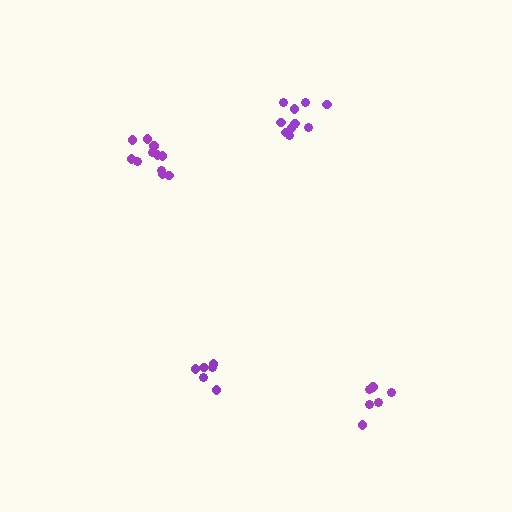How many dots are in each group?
Group 1: 11 dots, Group 2: 6 dots, Group 3: 11 dots, Group 4: 6 dots (34 total).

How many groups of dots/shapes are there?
There are 4 groups.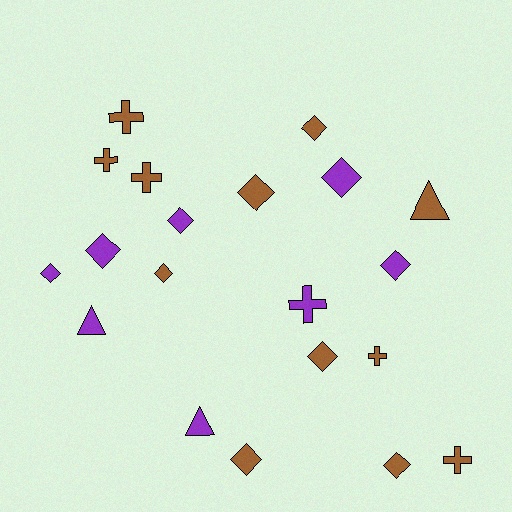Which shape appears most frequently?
Diamond, with 11 objects.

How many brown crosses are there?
There are 5 brown crosses.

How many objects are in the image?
There are 20 objects.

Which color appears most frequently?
Brown, with 12 objects.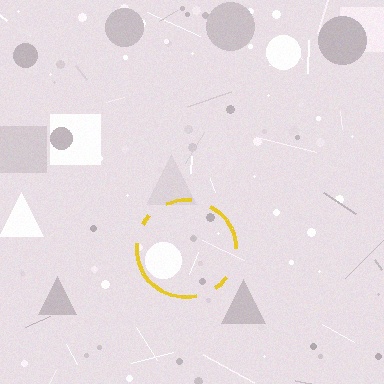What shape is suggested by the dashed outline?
The dashed outline suggests a circle.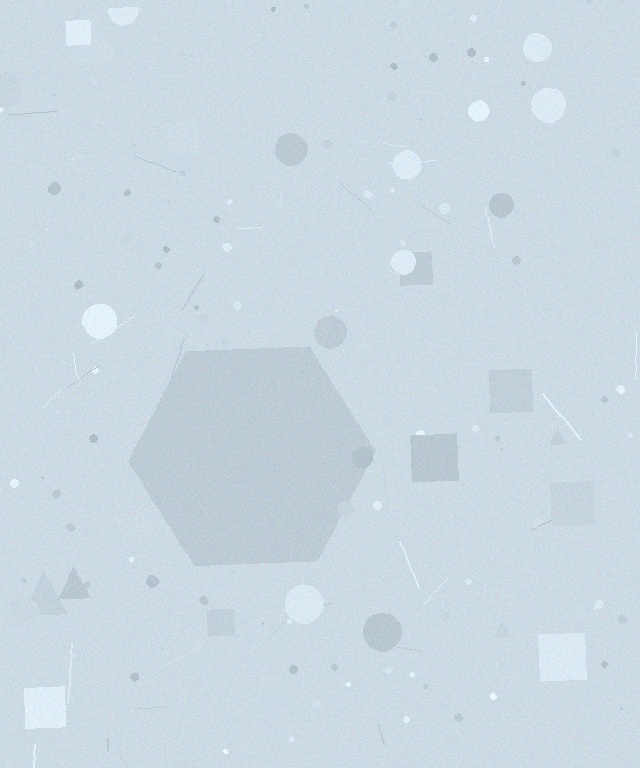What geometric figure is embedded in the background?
A hexagon is embedded in the background.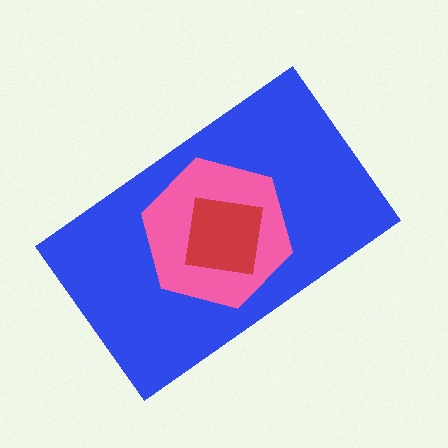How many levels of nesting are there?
3.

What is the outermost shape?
The blue rectangle.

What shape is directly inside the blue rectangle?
The pink hexagon.